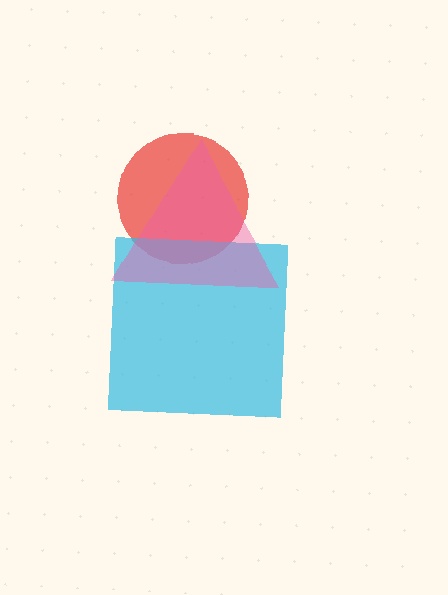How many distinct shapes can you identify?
There are 3 distinct shapes: a red circle, a cyan square, a pink triangle.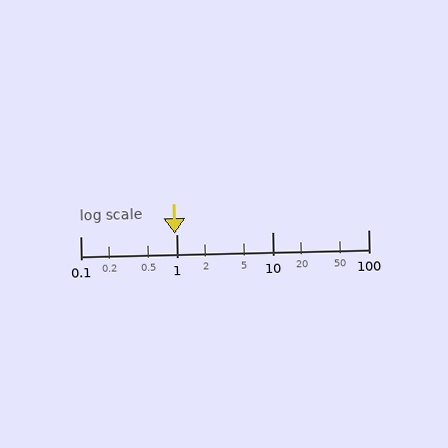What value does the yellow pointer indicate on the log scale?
The pointer indicates approximately 0.96.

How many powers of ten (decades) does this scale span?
The scale spans 3 decades, from 0.1 to 100.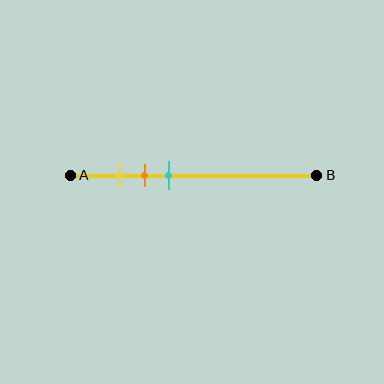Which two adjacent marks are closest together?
The yellow and orange marks are the closest adjacent pair.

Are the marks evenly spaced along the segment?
Yes, the marks are approximately evenly spaced.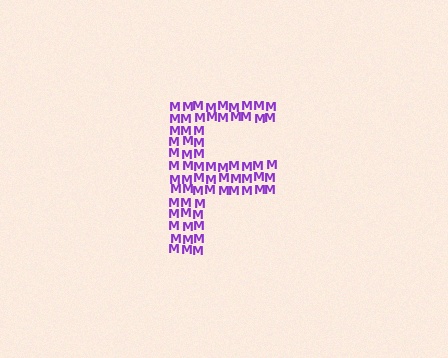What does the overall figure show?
The overall figure shows the letter F.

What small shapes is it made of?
It is made of small letter M's.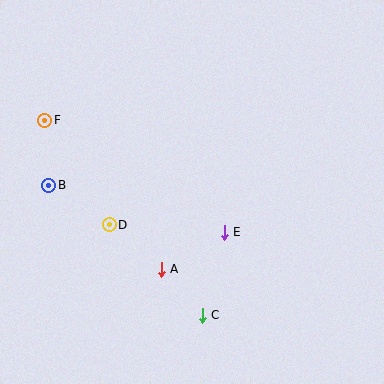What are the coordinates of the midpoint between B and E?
The midpoint between B and E is at (137, 209).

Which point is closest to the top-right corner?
Point E is closest to the top-right corner.